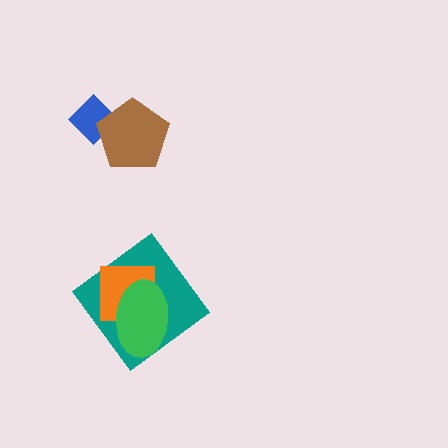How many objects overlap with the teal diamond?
2 objects overlap with the teal diamond.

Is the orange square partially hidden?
Yes, it is partially covered by another shape.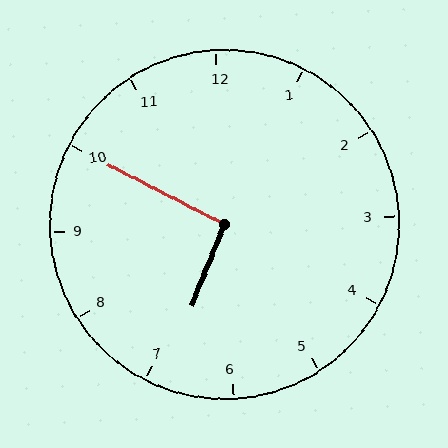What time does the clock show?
6:50.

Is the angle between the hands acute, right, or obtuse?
It is right.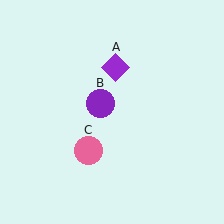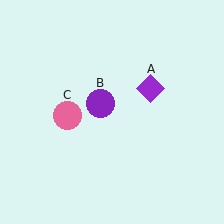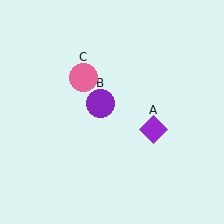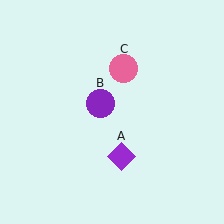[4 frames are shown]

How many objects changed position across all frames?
2 objects changed position: purple diamond (object A), pink circle (object C).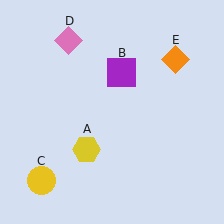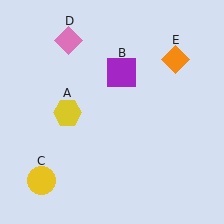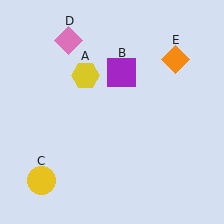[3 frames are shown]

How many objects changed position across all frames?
1 object changed position: yellow hexagon (object A).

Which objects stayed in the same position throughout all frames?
Purple square (object B) and yellow circle (object C) and pink diamond (object D) and orange diamond (object E) remained stationary.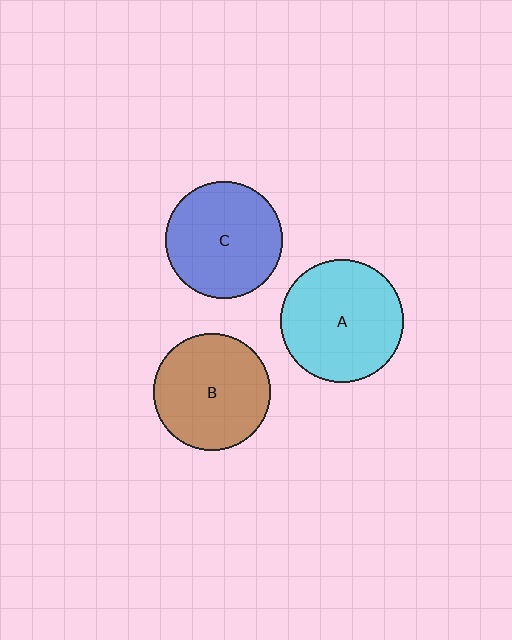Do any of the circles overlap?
No, none of the circles overlap.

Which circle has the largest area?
Circle A (cyan).